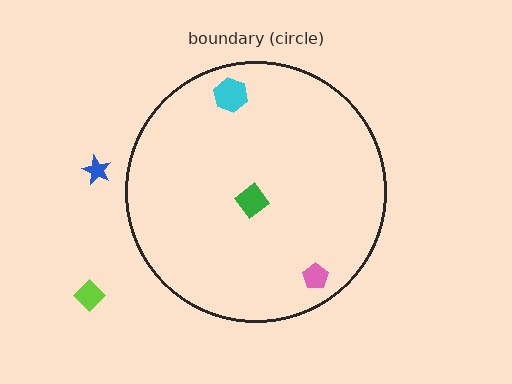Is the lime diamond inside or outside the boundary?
Outside.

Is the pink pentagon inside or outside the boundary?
Inside.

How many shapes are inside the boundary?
3 inside, 2 outside.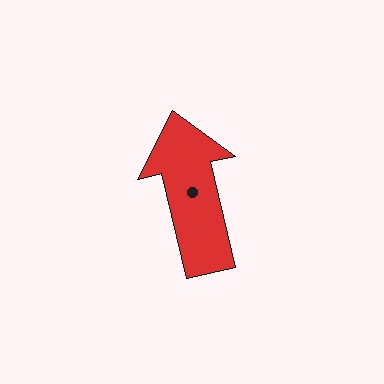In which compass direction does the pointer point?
North.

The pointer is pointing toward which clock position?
Roughly 12 o'clock.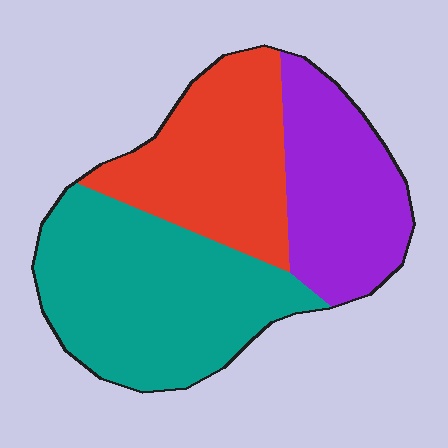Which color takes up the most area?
Teal, at roughly 45%.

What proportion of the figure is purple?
Purple takes up about one quarter (1/4) of the figure.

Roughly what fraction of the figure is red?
Red takes up about one third (1/3) of the figure.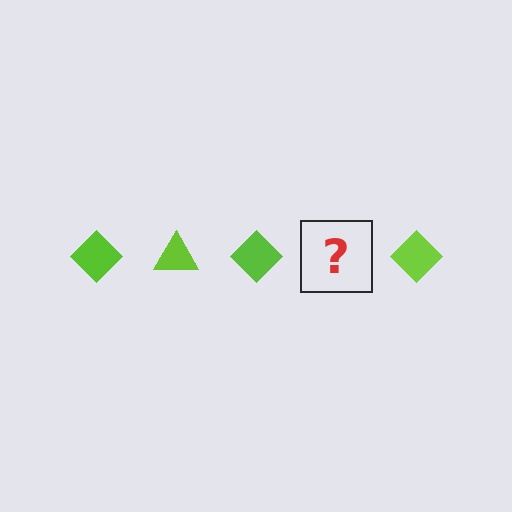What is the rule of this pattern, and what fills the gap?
The rule is that the pattern cycles through diamond, triangle shapes in lime. The gap should be filled with a lime triangle.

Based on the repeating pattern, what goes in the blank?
The blank should be a lime triangle.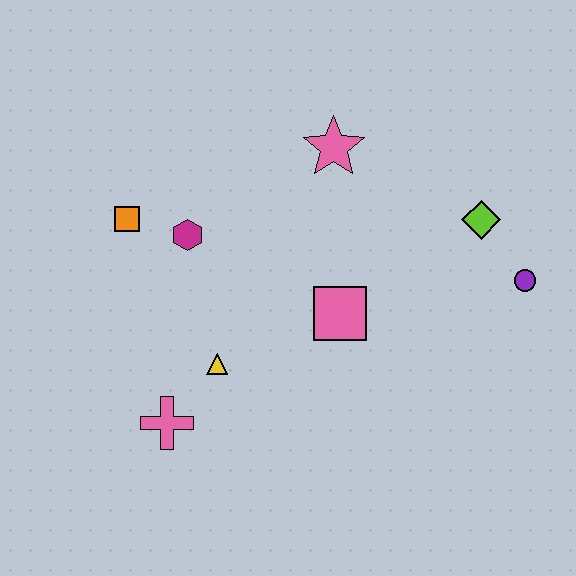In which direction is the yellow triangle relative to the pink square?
The yellow triangle is to the left of the pink square.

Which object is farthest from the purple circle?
The orange square is farthest from the purple circle.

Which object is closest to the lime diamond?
The purple circle is closest to the lime diamond.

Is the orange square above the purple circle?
Yes